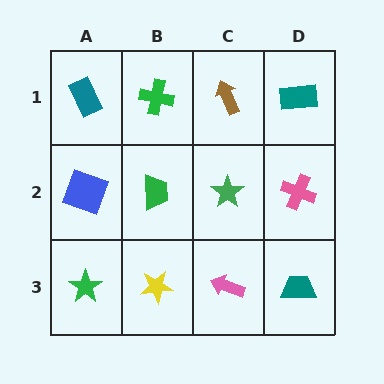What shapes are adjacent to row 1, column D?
A pink cross (row 2, column D), a brown arrow (row 1, column C).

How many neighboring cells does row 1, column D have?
2.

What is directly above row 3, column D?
A pink cross.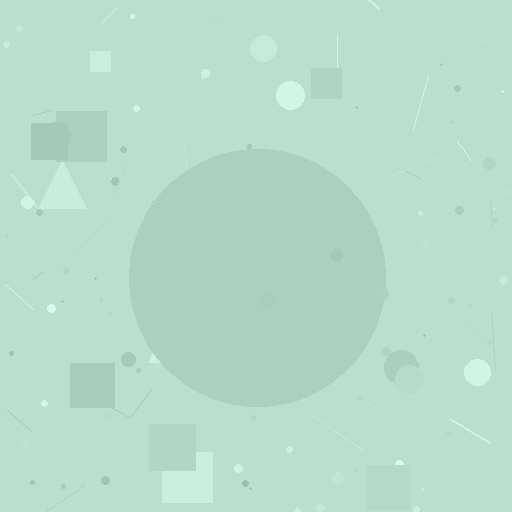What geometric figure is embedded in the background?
A circle is embedded in the background.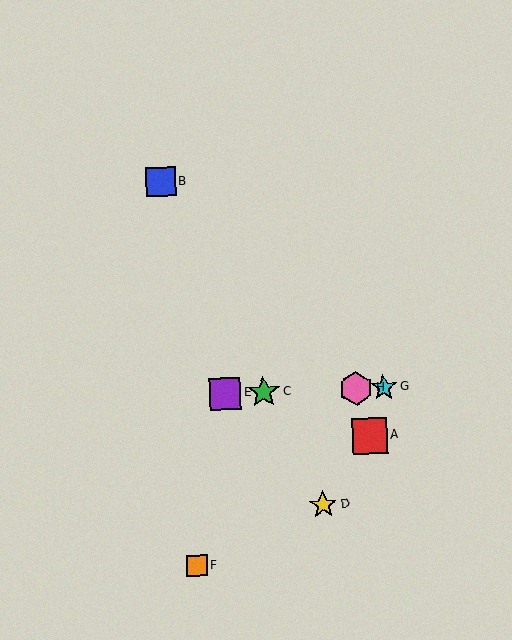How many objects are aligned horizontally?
4 objects (C, E, G, H) are aligned horizontally.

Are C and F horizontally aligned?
No, C is at y≈392 and F is at y≈566.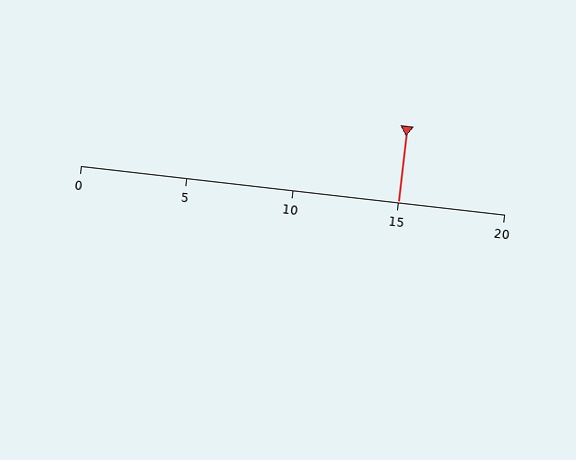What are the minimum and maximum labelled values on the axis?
The axis runs from 0 to 20.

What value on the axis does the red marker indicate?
The marker indicates approximately 15.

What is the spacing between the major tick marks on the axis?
The major ticks are spaced 5 apart.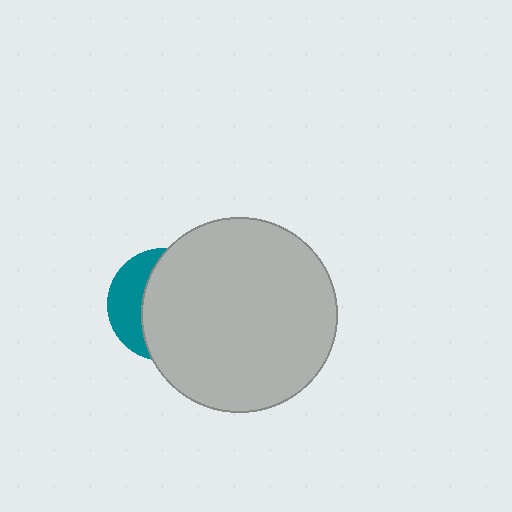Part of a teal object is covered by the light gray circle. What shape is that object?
It is a circle.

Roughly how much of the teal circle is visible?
A small part of it is visible (roughly 32%).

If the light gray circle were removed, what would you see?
You would see the complete teal circle.